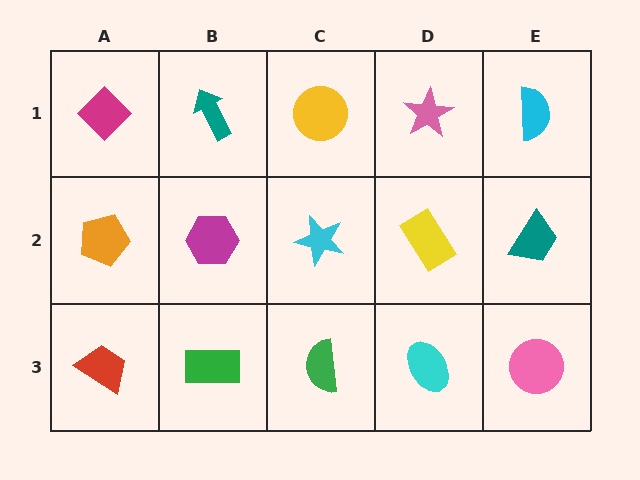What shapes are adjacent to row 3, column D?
A yellow rectangle (row 2, column D), a green semicircle (row 3, column C), a pink circle (row 3, column E).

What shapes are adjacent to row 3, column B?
A magenta hexagon (row 2, column B), a red trapezoid (row 3, column A), a green semicircle (row 3, column C).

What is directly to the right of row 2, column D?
A teal trapezoid.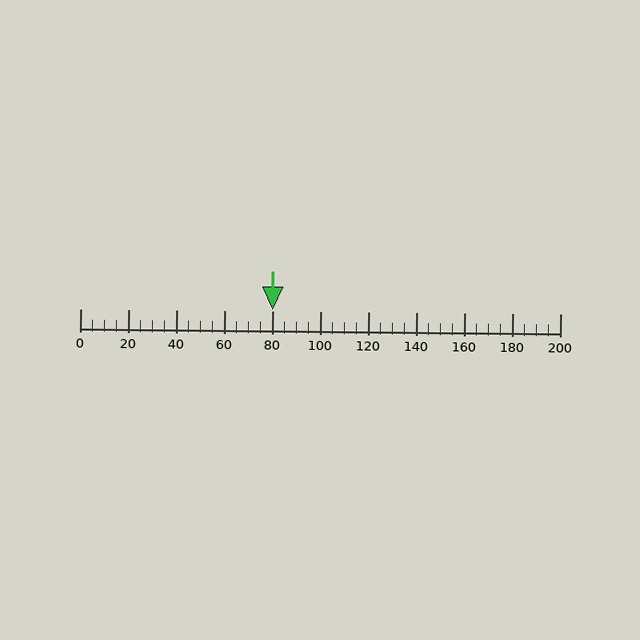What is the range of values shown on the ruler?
The ruler shows values from 0 to 200.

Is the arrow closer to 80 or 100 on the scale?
The arrow is closer to 80.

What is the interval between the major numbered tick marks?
The major tick marks are spaced 20 units apart.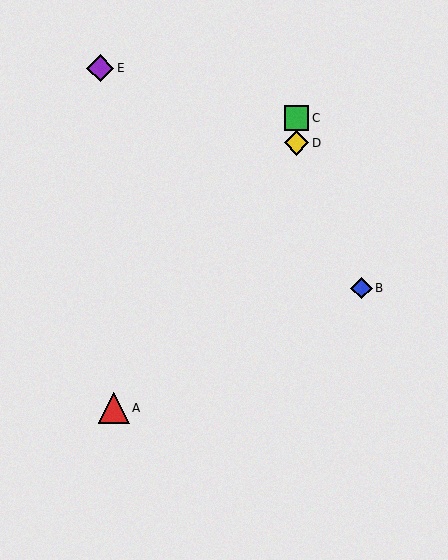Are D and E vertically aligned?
No, D is at x≈297 and E is at x≈100.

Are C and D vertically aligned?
Yes, both are at x≈297.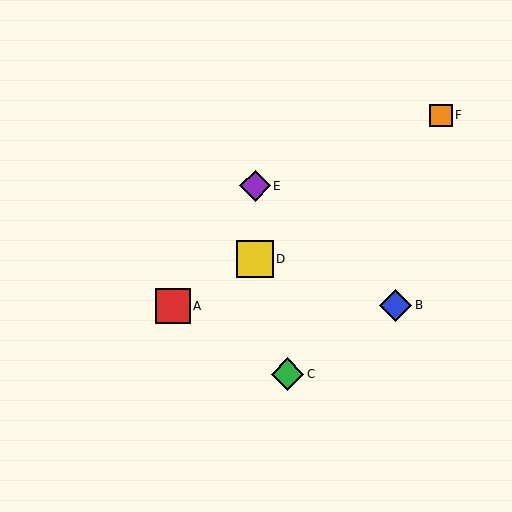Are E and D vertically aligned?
Yes, both are at x≈255.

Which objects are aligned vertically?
Objects D, E are aligned vertically.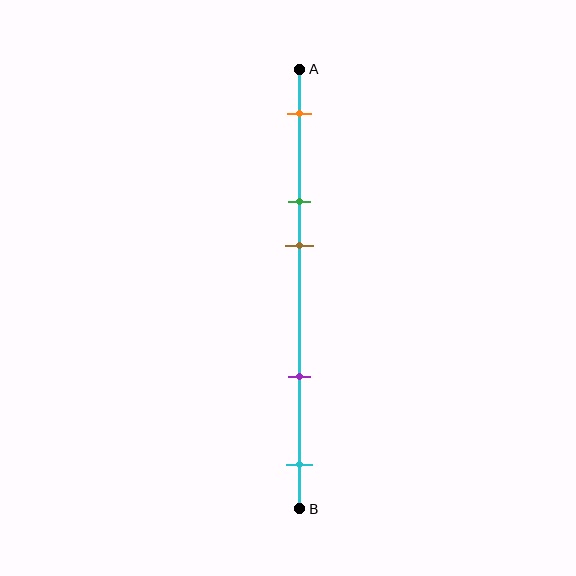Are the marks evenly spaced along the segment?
No, the marks are not evenly spaced.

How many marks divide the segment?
There are 5 marks dividing the segment.